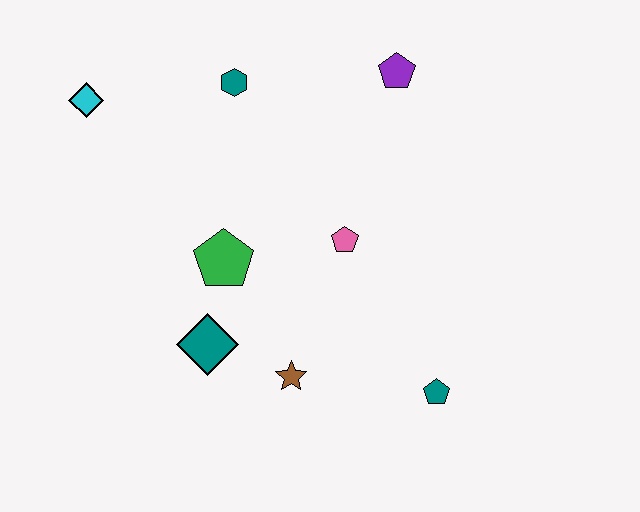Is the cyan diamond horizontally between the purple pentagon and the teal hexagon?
No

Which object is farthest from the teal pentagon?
The cyan diamond is farthest from the teal pentagon.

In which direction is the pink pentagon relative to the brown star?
The pink pentagon is above the brown star.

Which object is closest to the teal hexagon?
The cyan diamond is closest to the teal hexagon.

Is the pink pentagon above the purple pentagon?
No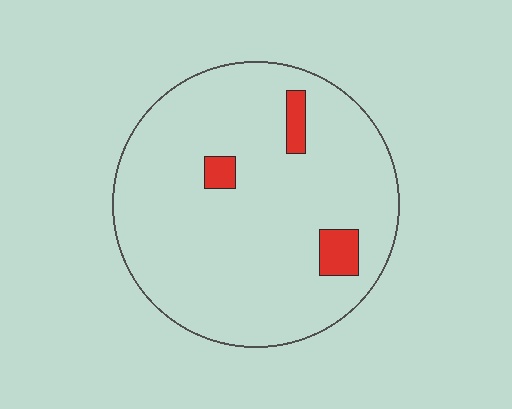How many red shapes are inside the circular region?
3.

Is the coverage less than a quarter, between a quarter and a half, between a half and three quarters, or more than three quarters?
Less than a quarter.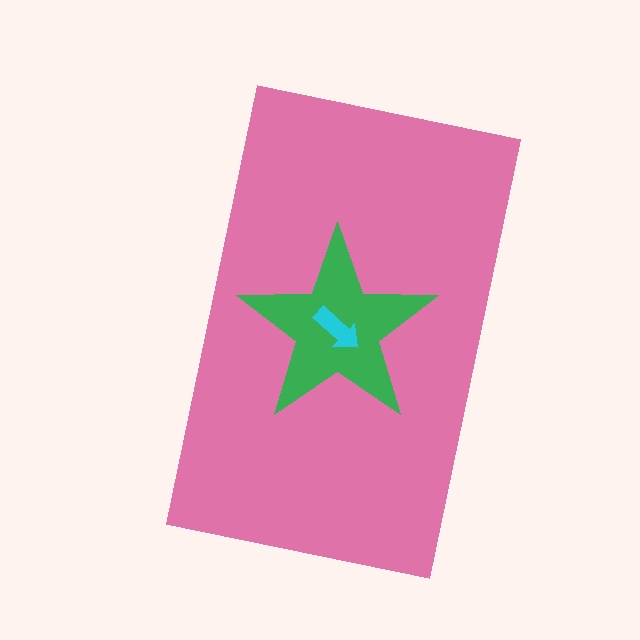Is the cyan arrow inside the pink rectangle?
Yes.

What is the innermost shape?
The cyan arrow.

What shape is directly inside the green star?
The cyan arrow.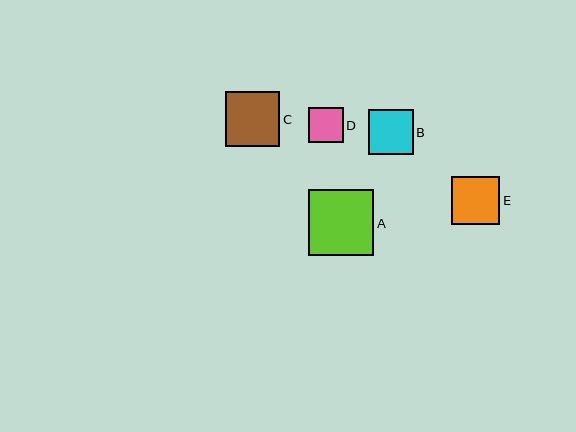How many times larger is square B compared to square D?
Square B is approximately 1.3 times the size of square D.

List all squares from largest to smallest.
From largest to smallest: A, C, E, B, D.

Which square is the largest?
Square A is the largest with a size of approximately 65 pixels.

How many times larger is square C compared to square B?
Square C is approximately 1.2 times the size of square B.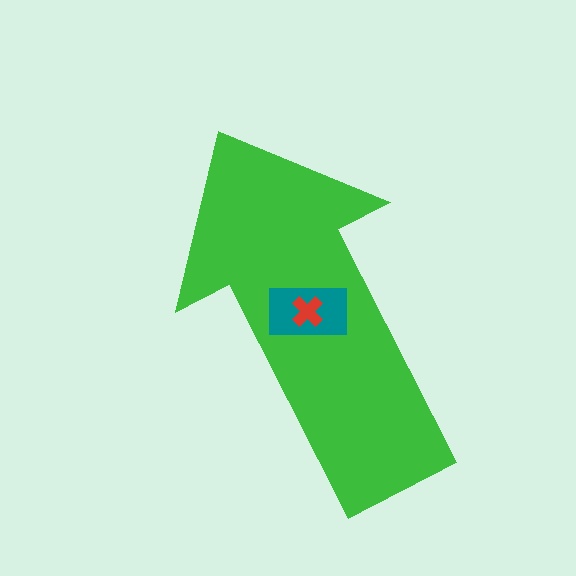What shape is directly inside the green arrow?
The teal rectangle.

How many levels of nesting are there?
3.